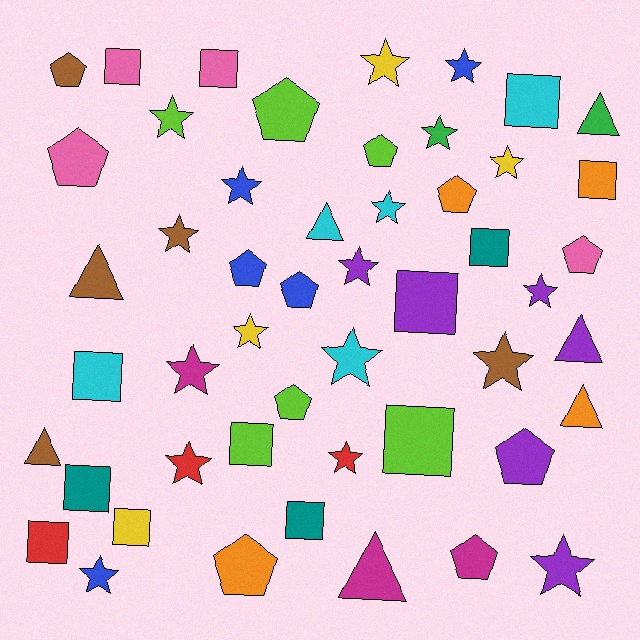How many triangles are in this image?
There are 7 triangles.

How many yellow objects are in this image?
There are 4 yellow objects.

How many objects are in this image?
There are 50 objects.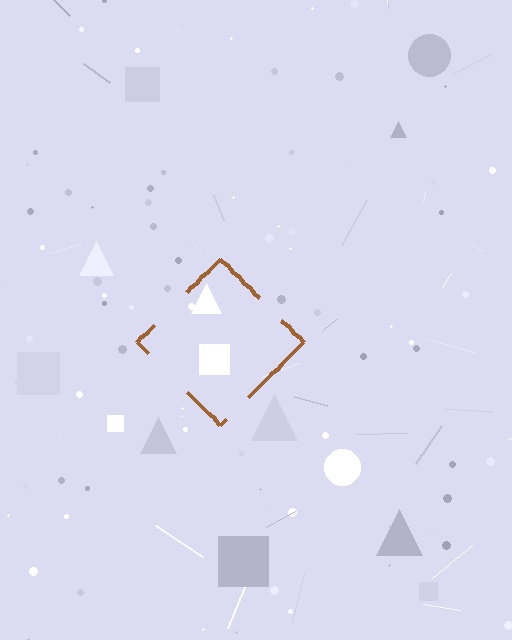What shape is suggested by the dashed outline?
The dashed outline suggests a diamond.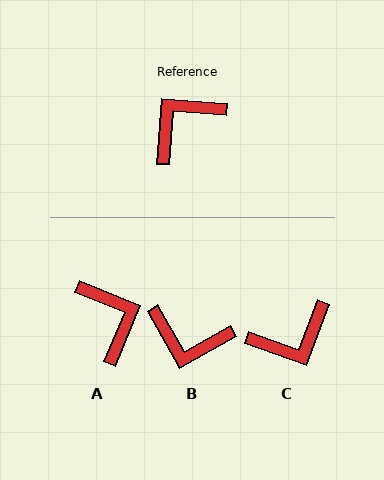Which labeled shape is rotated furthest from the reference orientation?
C, about 164 degrees away.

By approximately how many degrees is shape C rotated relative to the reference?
Approximately 164 degrees counter-clockwise.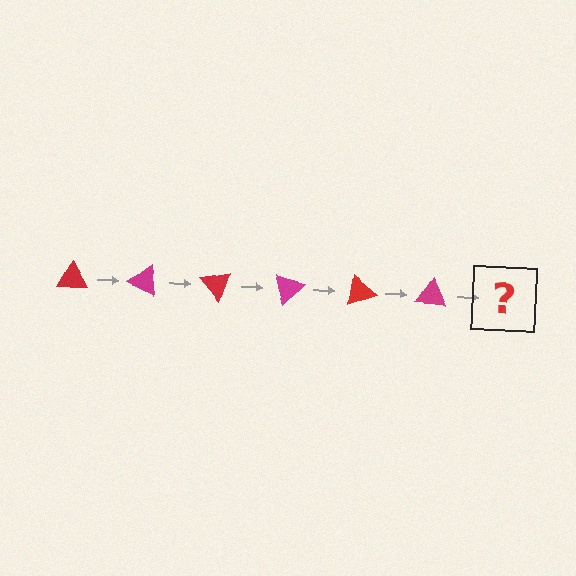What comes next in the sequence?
The next element should be a red triangle, rotated 150 degrees from the start.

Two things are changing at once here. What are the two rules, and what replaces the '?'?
The two rules are that it rotates 25 degrees each step and the color cycles through red and magenta. The '?' should be a red triangle, rotated 150 degrees from the start.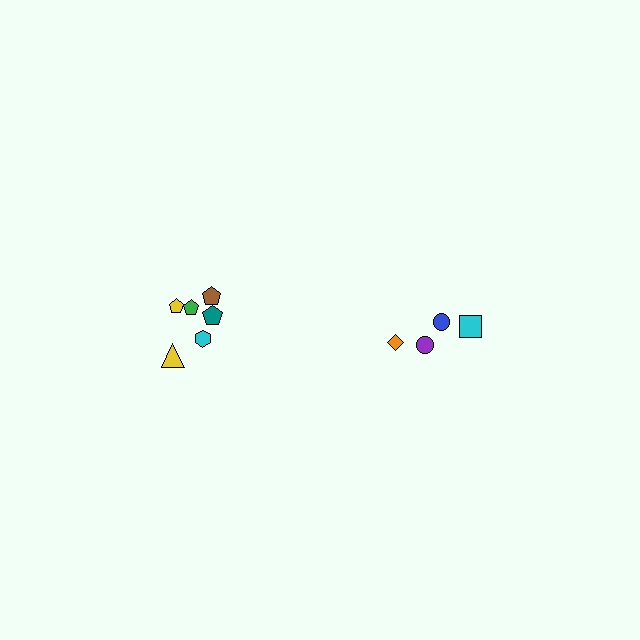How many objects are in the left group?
There are 6 objects.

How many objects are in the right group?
There are 4 objects.